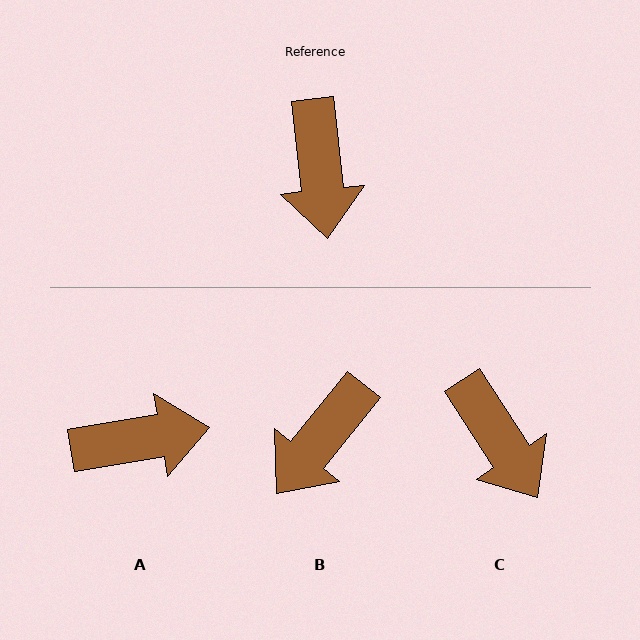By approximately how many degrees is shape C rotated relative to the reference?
Approximately 27 degrees counter-clockwise.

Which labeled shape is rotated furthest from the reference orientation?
A, about 93 degrees away.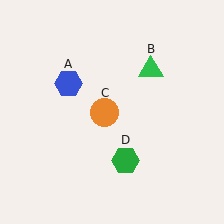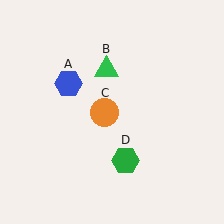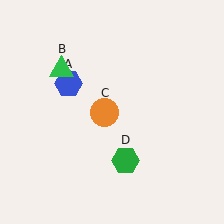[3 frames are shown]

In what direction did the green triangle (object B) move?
The green triangle (object B) moved left.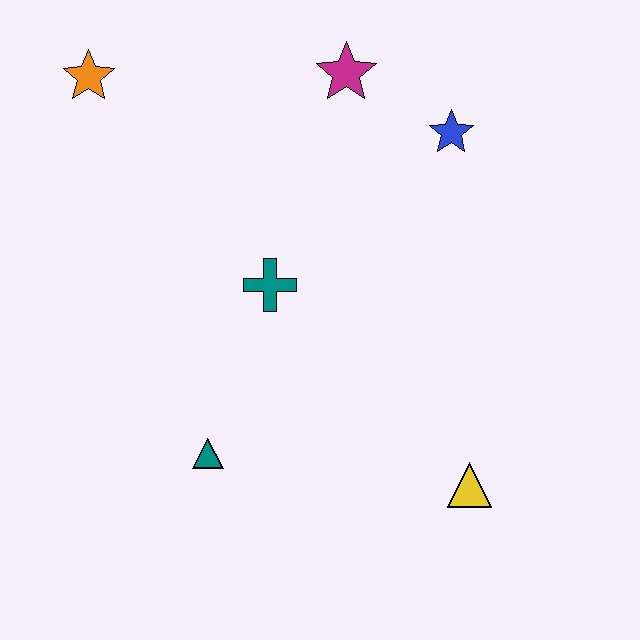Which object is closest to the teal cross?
The teal triangle is closest to the teal cross.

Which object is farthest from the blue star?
The teal triangle is farthest from the blue star.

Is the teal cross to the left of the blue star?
Yes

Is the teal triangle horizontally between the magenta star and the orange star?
Yes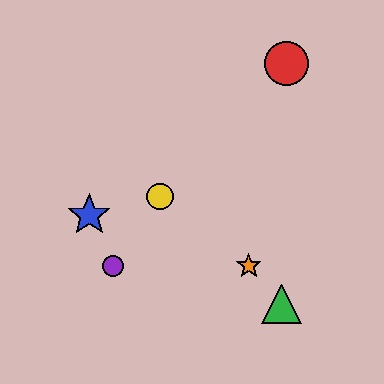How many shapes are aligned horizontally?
2 shapes (the purple circle, the orange star) are aligned horizontally.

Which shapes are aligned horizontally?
The purple circle, the orange star are aligned horizontally.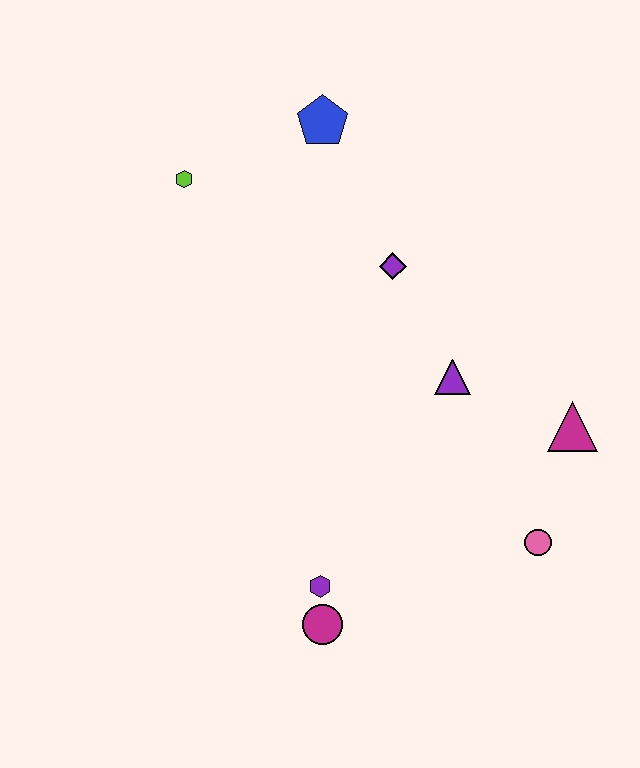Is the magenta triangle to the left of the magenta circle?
No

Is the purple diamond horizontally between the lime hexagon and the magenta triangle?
Yes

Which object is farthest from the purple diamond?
The magenta circle is farthest from the purple diamond.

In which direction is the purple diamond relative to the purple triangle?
The purple diamond is above the purple triangle.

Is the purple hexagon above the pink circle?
No